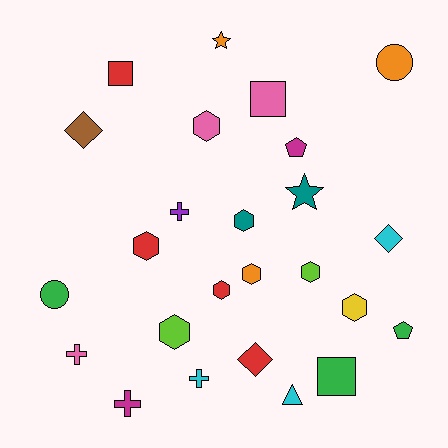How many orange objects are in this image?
There are 3 orange objects.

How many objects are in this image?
There are 25 objects.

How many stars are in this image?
There are 2 stars.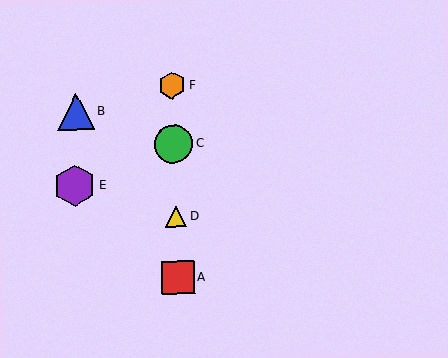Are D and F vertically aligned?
Yes, both are at x≈176.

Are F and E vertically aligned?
No, F is at x≈172 and E is at x≈75.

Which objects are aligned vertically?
Objects A, C, D, F are aligned vertically.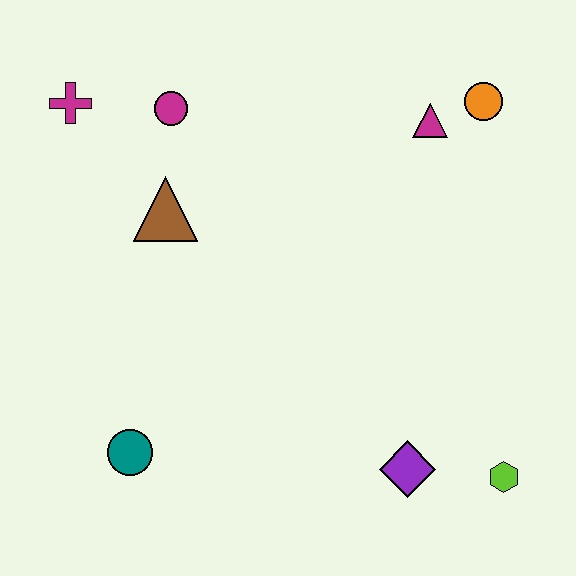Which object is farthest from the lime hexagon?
The magenta cross is farthest from the lime hexagon.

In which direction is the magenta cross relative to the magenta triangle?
The magenta cross is to the left of the magenta triangle.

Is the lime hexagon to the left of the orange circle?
No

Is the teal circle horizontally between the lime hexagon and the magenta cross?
Yes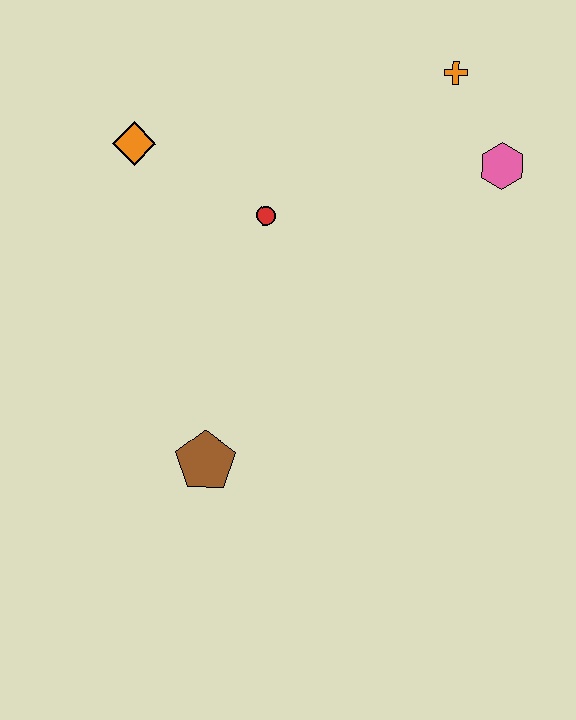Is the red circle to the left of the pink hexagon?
Yes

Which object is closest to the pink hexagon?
The orange cross is closest to the pink hexagon.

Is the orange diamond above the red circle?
Yes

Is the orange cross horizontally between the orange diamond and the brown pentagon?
No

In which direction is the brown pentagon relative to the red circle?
The brown pentagon is below the red circle.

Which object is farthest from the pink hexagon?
The brown pentagon is farthest from the pink hexagon.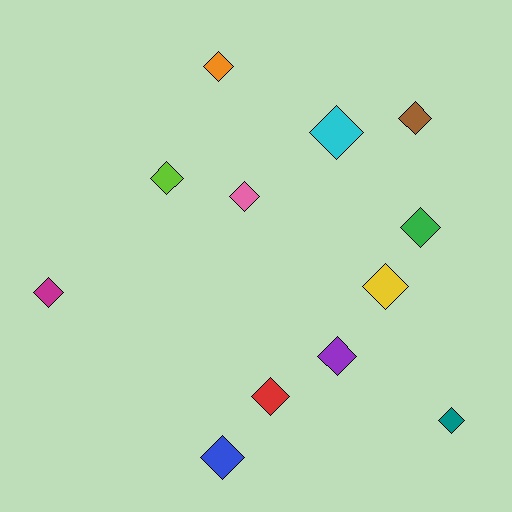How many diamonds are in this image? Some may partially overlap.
There are 12 diamonds.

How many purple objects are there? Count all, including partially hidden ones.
There is 1 purple object.